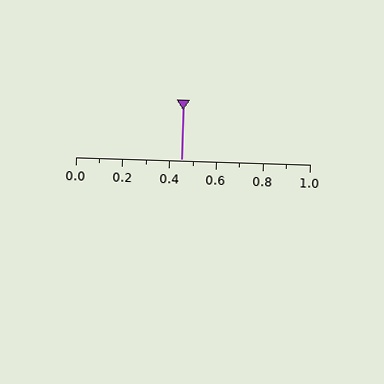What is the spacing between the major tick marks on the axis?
The major ticks are spaced 0.2 apart.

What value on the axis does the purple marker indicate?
The marker indicates approximately 0.45.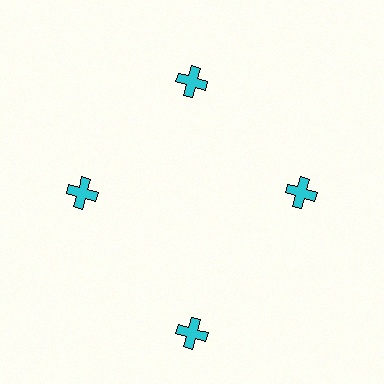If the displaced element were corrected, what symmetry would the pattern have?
It would have 4-fold rotational symmetry — the pattern would map onto itself every 90 degrees.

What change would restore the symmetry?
The symmetry would be restored by moving it inward, back onto the ring so that all 4 crosses sit at equal angles and equal distance from the center.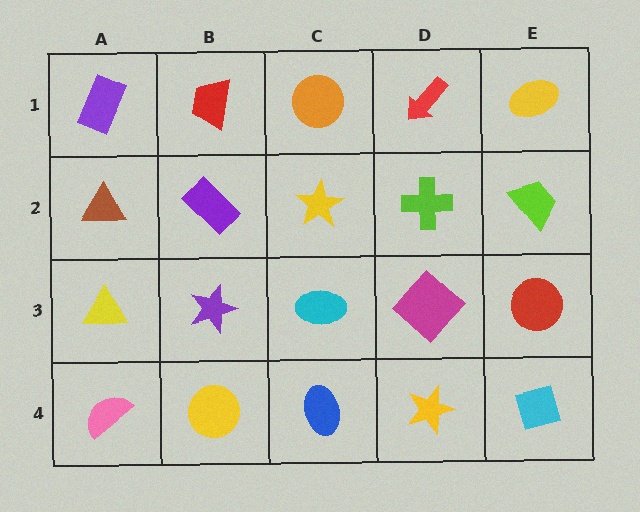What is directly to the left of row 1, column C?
A red trapezoid.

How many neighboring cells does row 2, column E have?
3.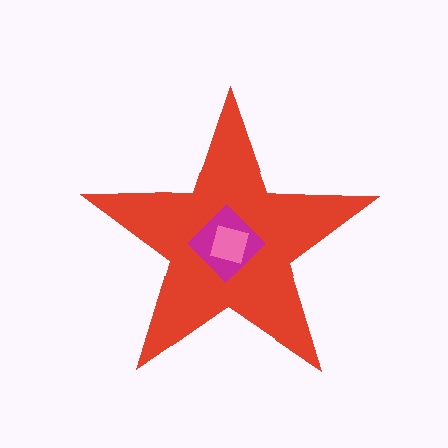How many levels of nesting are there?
3.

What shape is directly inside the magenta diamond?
The pink square.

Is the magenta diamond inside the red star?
Yes.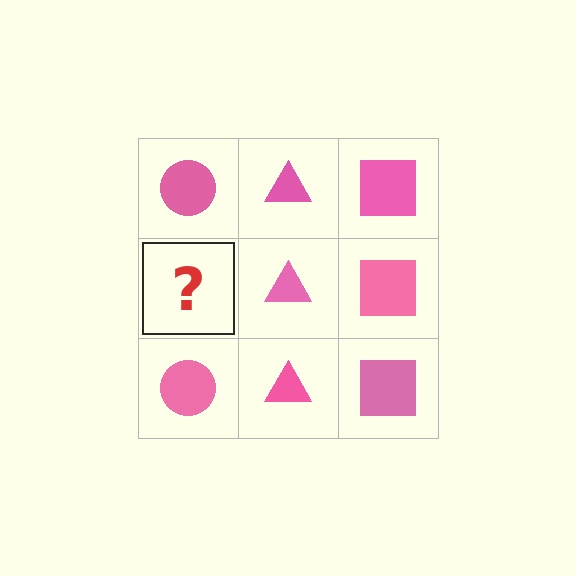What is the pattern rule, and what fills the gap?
The rule is that each column has a consistent shape. The gap should be filled with a pink circle.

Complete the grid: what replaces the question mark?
The question mark should be replaced with a pink circle.